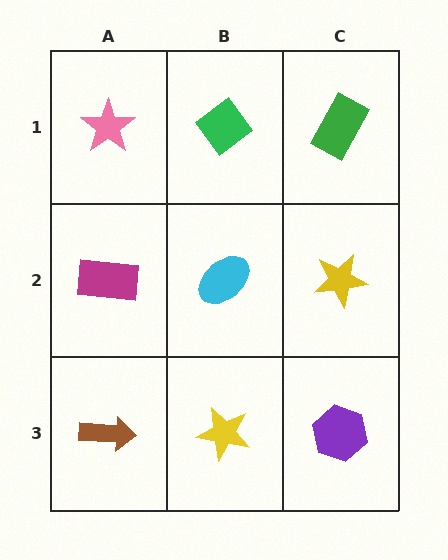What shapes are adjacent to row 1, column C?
A yellow star (row 2, column C), a green diamond (row 1, column B).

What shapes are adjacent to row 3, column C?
A yellow star (row 2, column C), a yellow star (row 3, column B).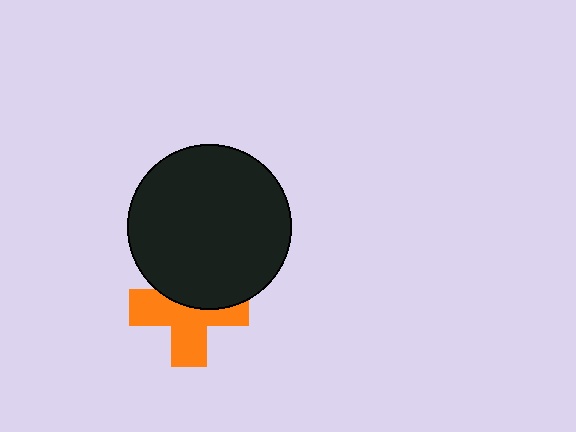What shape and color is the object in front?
The object in front is a black circle.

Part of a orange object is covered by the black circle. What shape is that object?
It is a cross.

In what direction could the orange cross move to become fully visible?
The orange cross could move down. That would shift it out from behind the black circle entirely.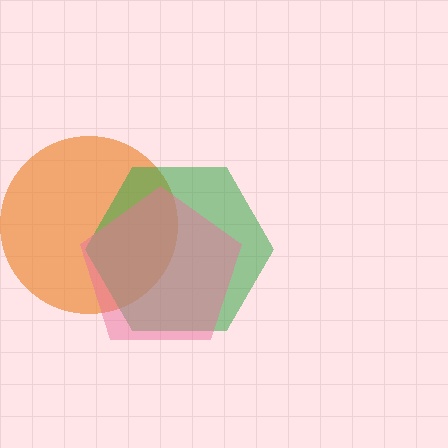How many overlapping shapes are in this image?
There are 3 overlapping shapes in the image.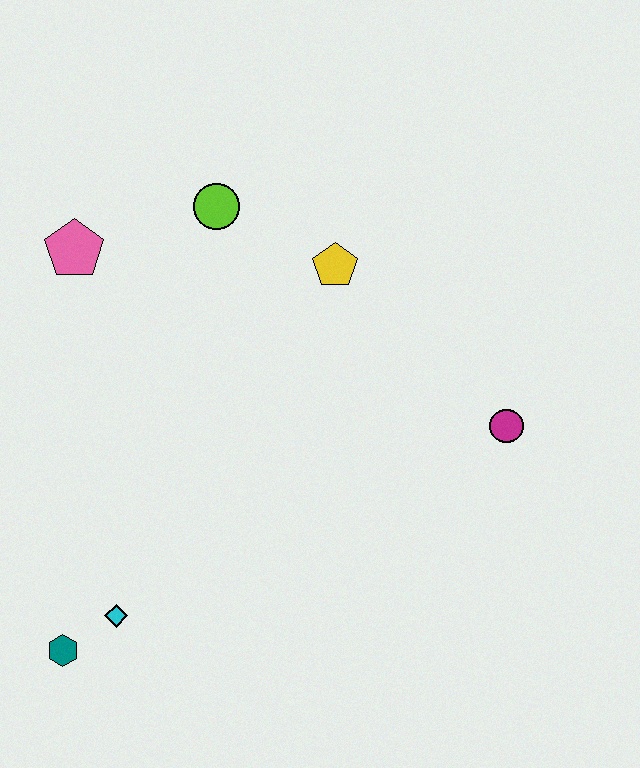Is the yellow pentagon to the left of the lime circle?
No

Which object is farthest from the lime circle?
The teal hexagon is farthest from the lime circle.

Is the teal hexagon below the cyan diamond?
Yes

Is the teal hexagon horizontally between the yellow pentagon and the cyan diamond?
No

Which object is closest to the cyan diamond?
The teal hexagon is closest to the cyan diamond.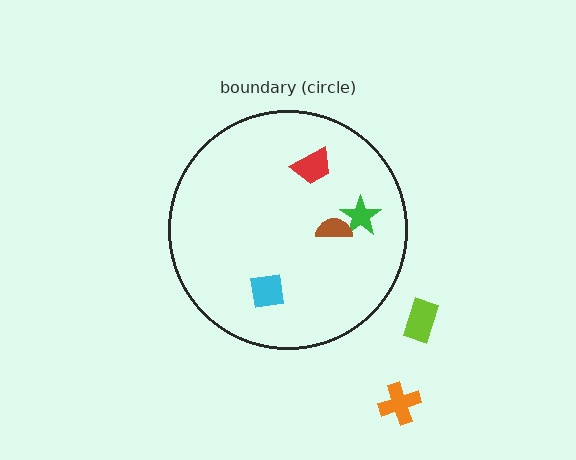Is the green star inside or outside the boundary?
Inside.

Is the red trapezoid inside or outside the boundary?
Inside.